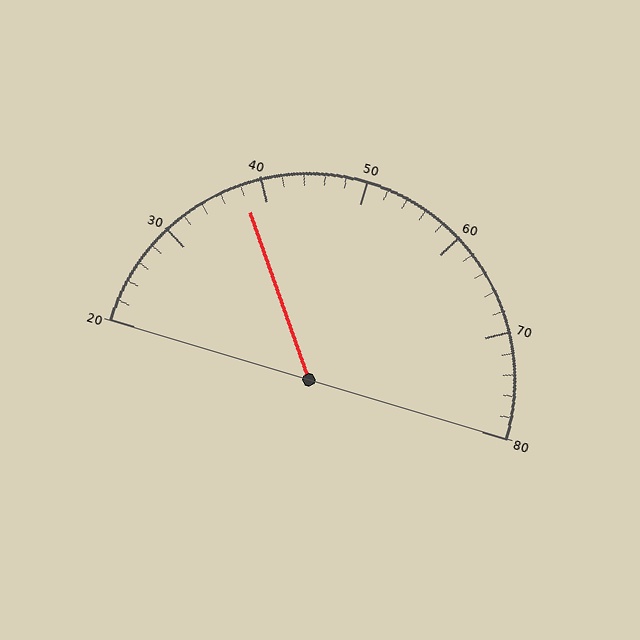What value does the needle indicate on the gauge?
The needle indicates approximately 38.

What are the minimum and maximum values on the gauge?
The gauge ranges from 20 to 80.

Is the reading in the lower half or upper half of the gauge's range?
The reading is in the lower half of the range (20 to 80).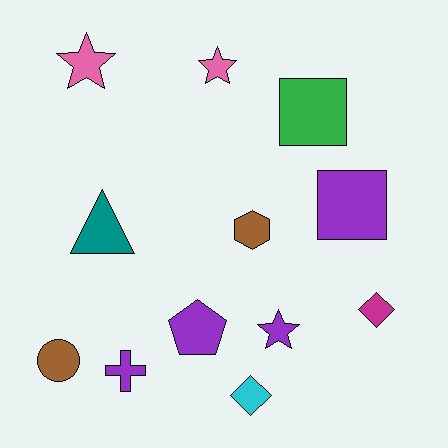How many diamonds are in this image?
There are 2 diamonds.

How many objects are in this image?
There are 12 objects.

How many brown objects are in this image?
There are 2 brown objects.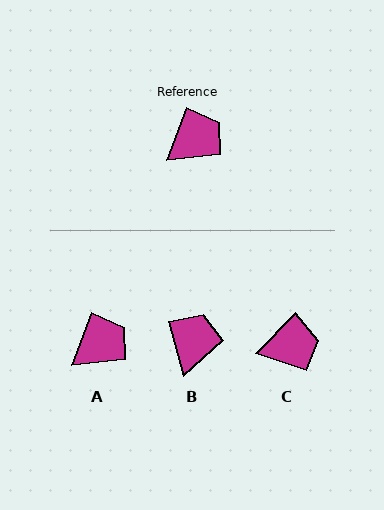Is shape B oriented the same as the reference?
No, it is off by about 36 degrees.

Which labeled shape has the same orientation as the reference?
A.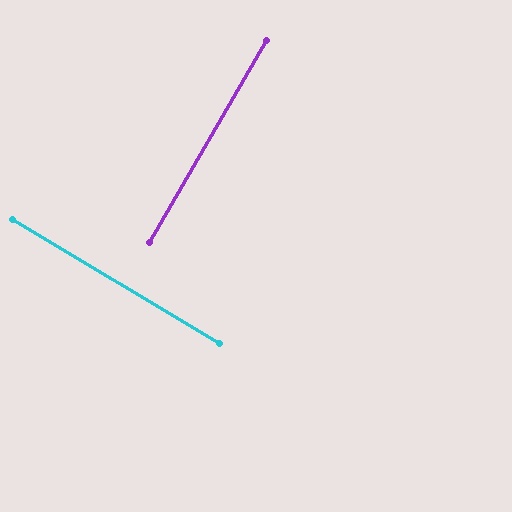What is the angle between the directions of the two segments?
Approximately 89 degrees.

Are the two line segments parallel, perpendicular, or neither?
Perpendicular — they meet at approximately 89°.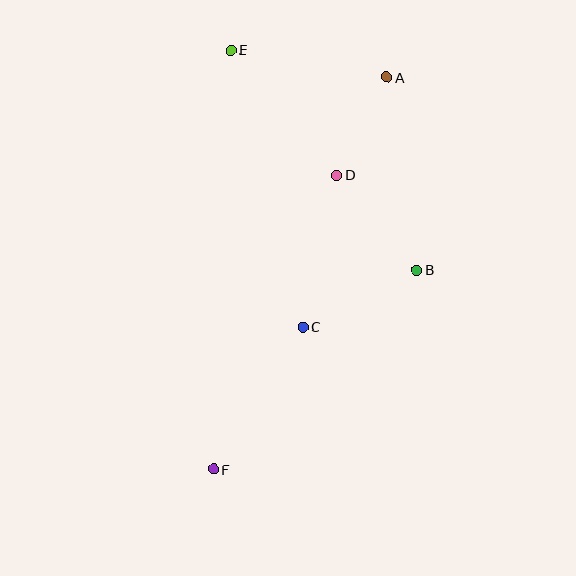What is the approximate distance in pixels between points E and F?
The distance between E and F is approximately 420 pixels.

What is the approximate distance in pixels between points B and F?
The distance between B and F is approximately 285 pixels.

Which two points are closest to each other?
Points A and D are closest to each other.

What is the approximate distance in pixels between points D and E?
The distance between D and E is approximately 164 pixels.